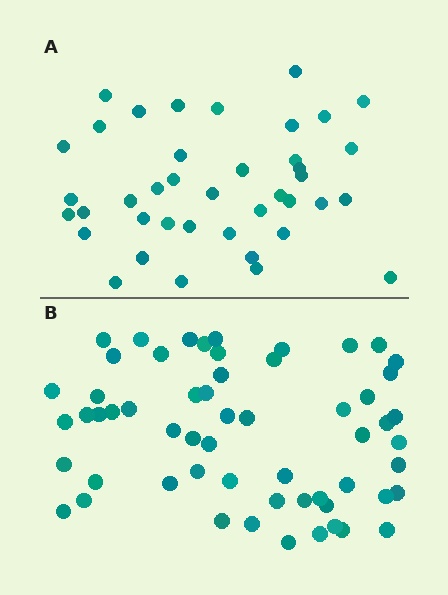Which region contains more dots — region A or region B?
Region B (the bottom region) has more dots.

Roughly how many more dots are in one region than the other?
Region B has approximately 20 more dots than region A.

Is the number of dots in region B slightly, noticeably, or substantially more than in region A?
Region B has substantially more. The ratio is roughly 1.4 to 1.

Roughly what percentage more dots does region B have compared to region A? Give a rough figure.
About 45% more.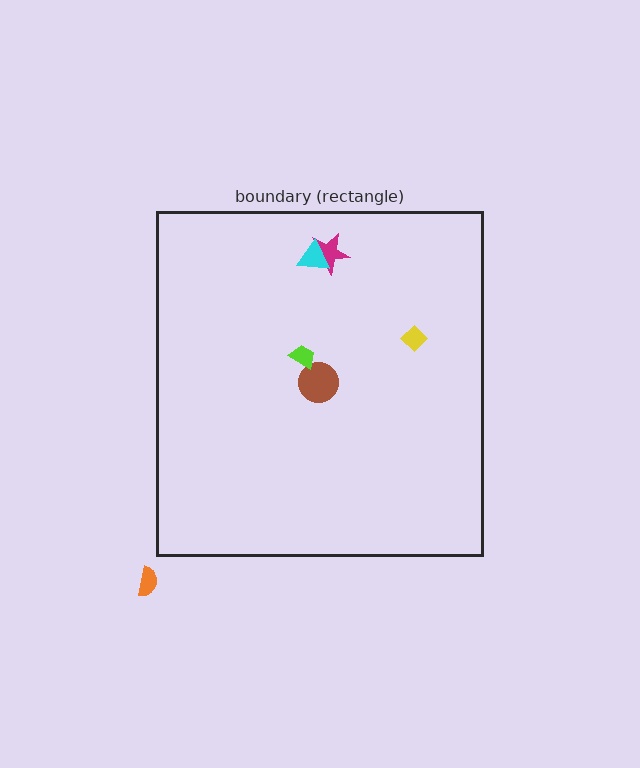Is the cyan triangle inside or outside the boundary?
Inside.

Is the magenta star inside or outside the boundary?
Inside.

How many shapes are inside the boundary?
5 inside, 1 outside.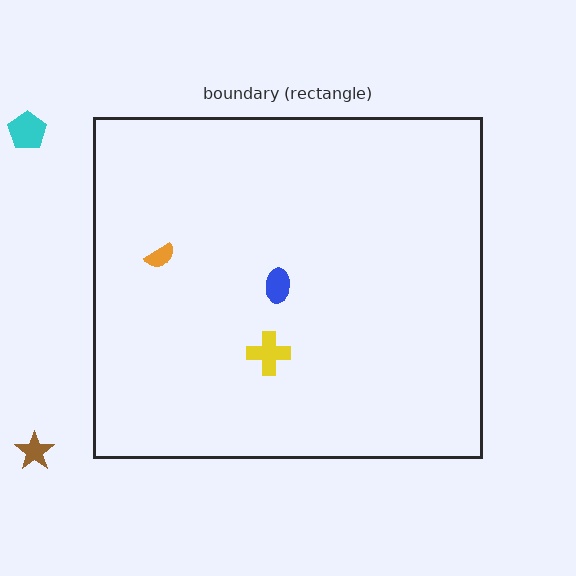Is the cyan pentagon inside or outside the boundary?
Outside.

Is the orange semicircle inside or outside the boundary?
Inside.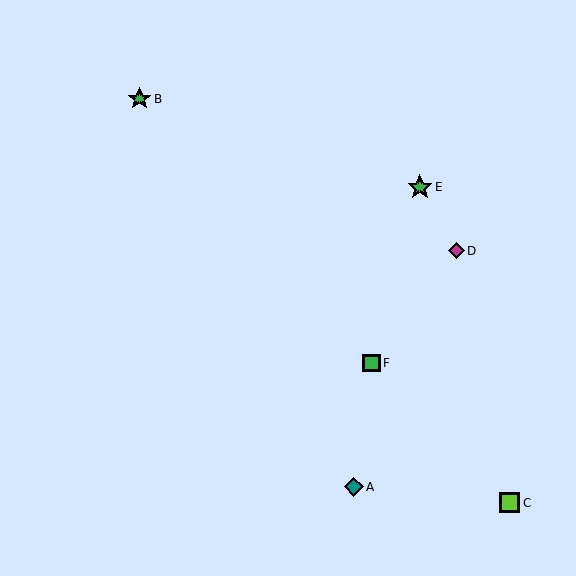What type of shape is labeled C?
Shape C is a lime square.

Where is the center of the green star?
The center of the green star is at (420, 187).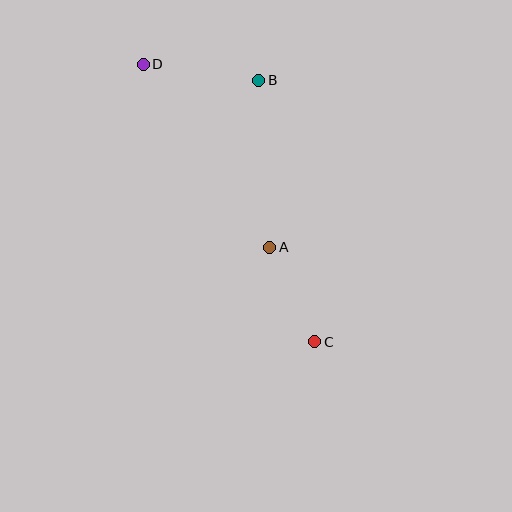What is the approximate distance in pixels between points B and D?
The distance between B and D is approximately 116 pixels.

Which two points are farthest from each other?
Points C and D are farthest from each other.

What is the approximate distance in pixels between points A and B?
The distance between A and B is approximately 167 pixels.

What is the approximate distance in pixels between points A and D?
The distance between A and D is approximately 223 pixels.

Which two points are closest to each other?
Points A and C are closest to each other.